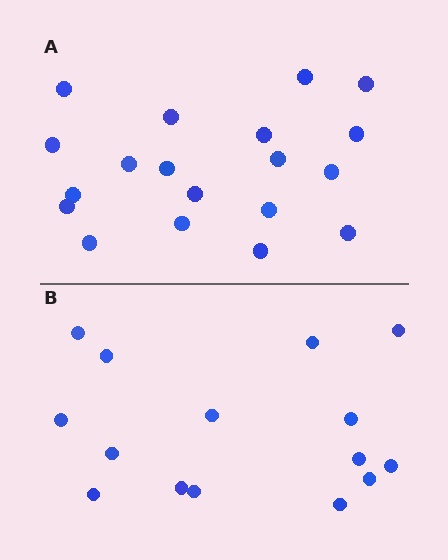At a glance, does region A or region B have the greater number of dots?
Region A (the top region) has more dots.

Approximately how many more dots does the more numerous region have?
Region A has about 4 more dots than region B.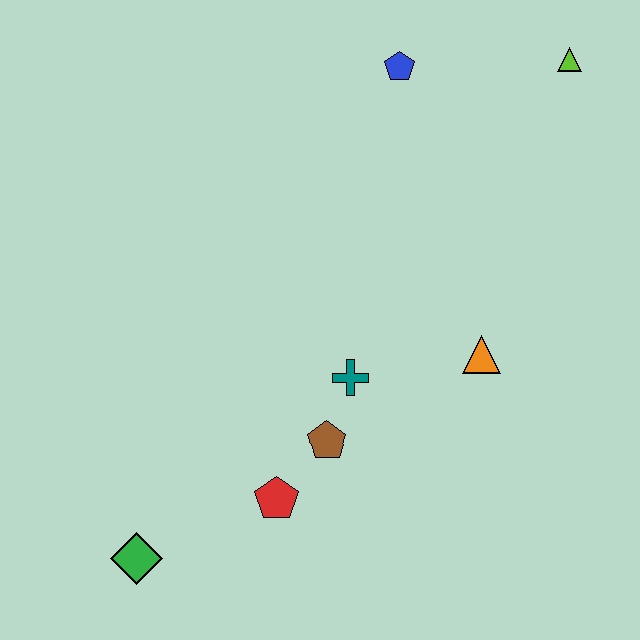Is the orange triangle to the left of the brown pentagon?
No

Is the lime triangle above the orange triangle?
Yes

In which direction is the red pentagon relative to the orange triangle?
The red pentagon is to the left of the orange triangle.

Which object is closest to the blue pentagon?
The lime triangle is closest to the blue pentagon.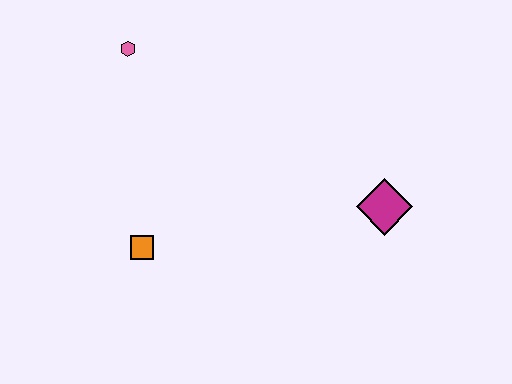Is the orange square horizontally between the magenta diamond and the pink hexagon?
Yes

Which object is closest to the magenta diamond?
The orange square is closest to the magenta diamond.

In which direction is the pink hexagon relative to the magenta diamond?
The pink hexagon is to the left of the magenta diamond.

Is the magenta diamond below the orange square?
No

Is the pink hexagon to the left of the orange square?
Yes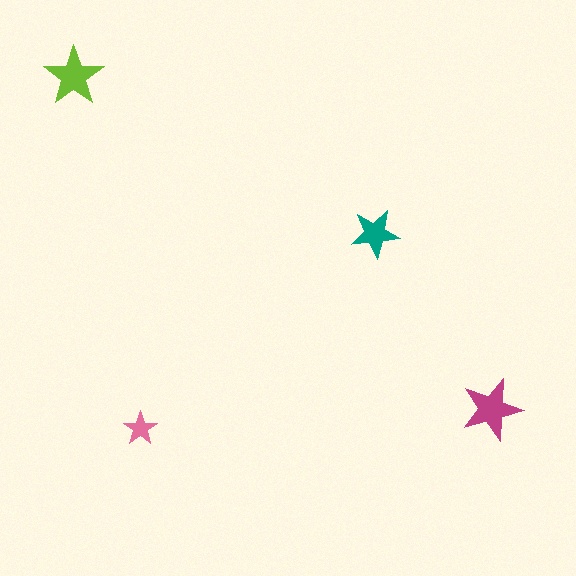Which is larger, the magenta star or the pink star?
The magenta one.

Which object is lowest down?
The pink star is bottommost.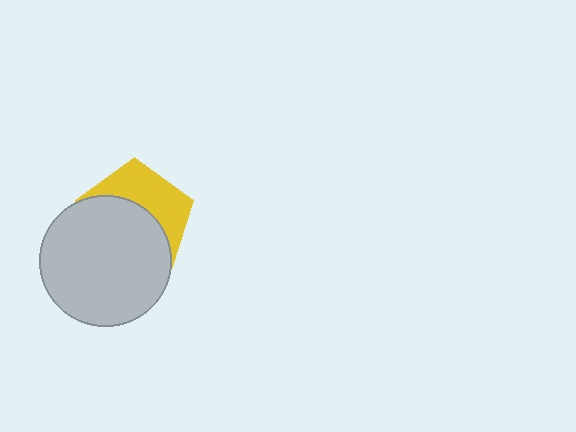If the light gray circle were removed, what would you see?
You would see the complete yellow pentagon.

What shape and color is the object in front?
The object in front is a light gray circle.